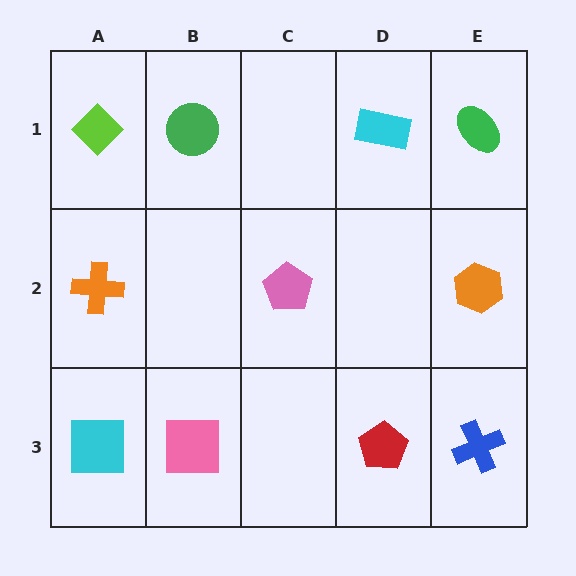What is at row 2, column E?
An orange hexagon.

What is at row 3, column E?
A blue cross.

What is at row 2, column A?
An orange cross.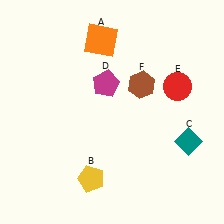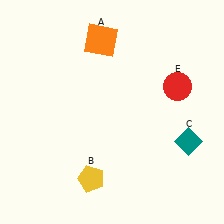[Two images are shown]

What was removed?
The brown hexagon (F), the magenta pentagon (D) were removed in Image 2.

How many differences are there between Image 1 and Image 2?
There are 2 differences between the two images.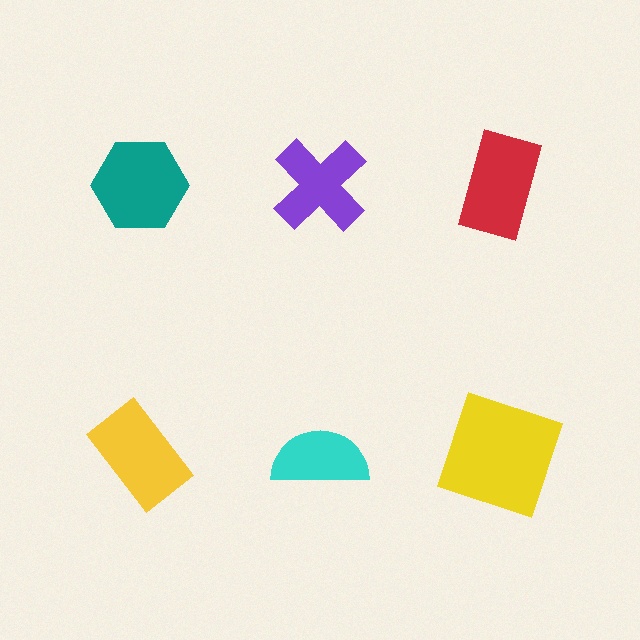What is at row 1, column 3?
A red rectangle.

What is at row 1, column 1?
A teal hexagon.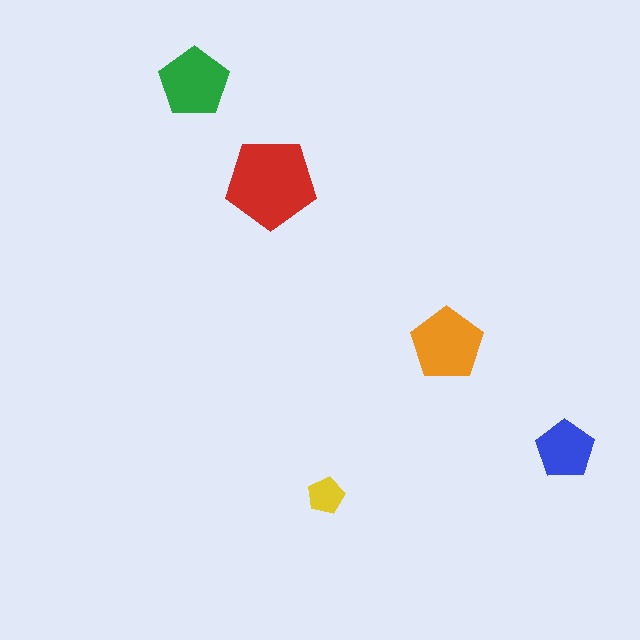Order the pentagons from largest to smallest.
the red one, the orange one, the green one, the blue one, the yellow one.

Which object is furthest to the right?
The blue pentagon is rightmost.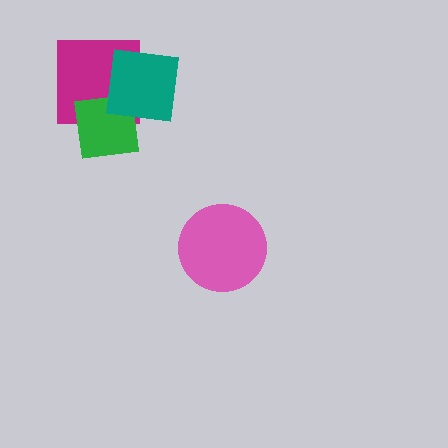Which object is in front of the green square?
The teal square is in front of the green square.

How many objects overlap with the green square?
2 objects overlap with the green square.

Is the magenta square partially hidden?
Yes, it is partially covered by another shape.